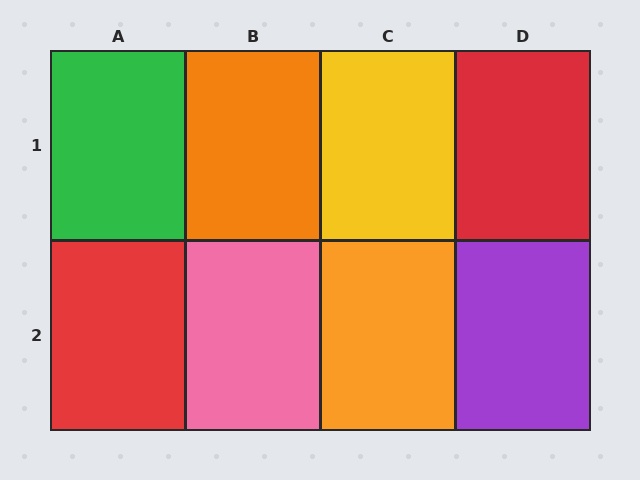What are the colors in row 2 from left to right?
Red, pink, orange, purple.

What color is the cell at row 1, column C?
Yellow.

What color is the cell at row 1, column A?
Green.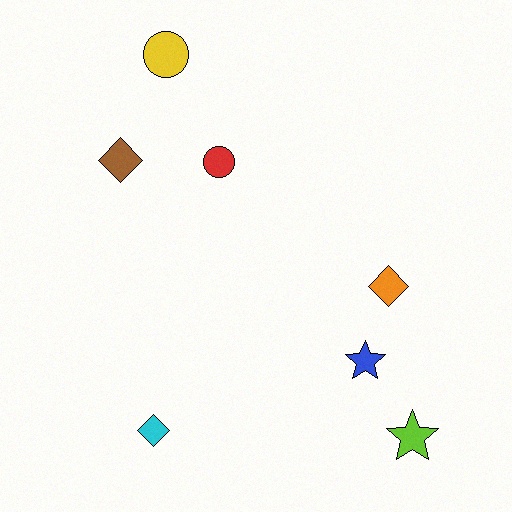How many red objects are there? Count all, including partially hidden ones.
There is 1 red object.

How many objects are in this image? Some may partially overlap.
There are 7 objects.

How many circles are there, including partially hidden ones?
There are 2 circles.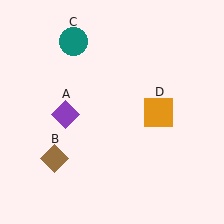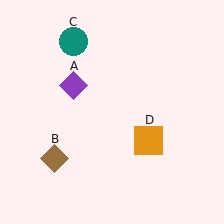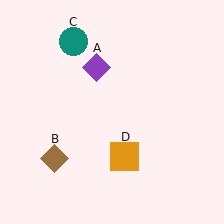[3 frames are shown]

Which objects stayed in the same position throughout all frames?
Brown diamond (object B) and teal circle (object C) remained stationary.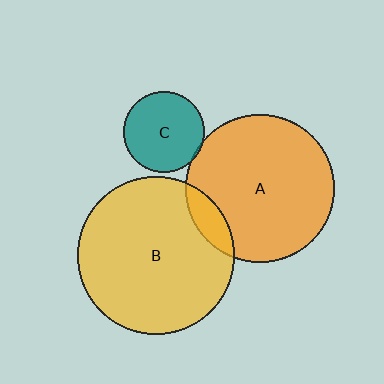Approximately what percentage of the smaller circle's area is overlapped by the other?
Approximately 10%.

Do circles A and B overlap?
Yes.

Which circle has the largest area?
Circle B (yellow).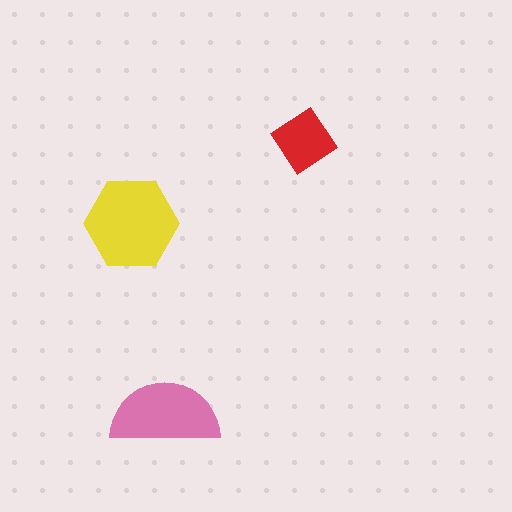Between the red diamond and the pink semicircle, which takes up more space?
The pink semicircle.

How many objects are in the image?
There are 3 objects in the image.